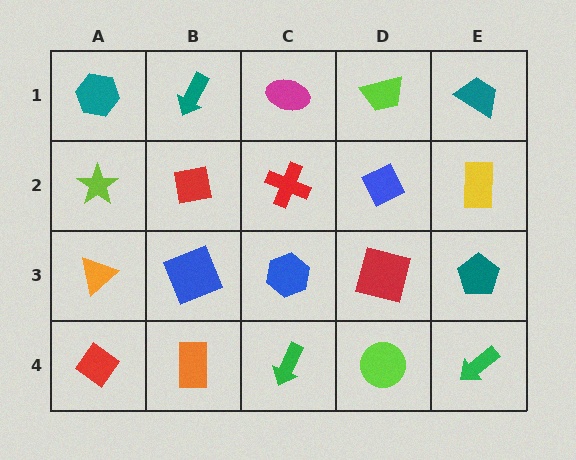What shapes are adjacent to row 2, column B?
A teal arrow (row 1, column B), a blue square (row 3, column B), a lime star (row 2, column A), a red cross (row 2, column C).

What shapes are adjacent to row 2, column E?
A teal trapezoid (row 1, column E), a teal pentagon (row 3, column E), a blue diamond (row 2, column D).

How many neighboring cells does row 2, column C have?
4.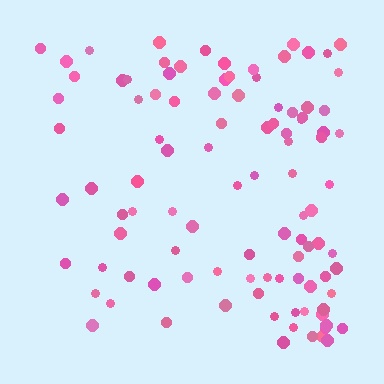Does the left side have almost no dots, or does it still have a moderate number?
Still a moderate number, just noticeably fewer than the right.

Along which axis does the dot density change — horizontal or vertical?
Horizontal.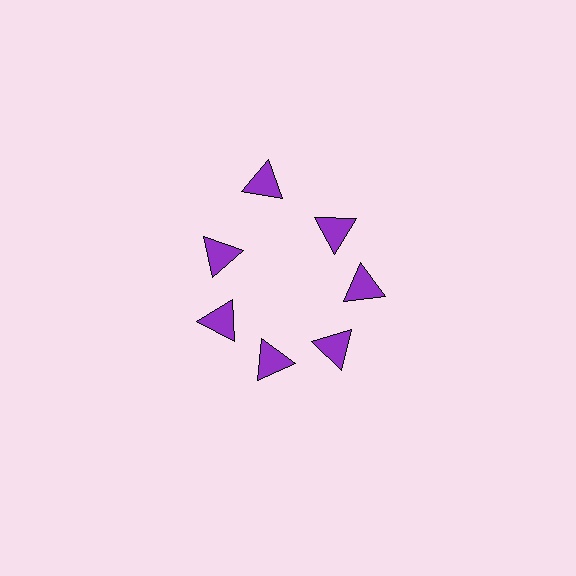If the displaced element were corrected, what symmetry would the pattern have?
It would have 7-fold rotational symmetry — the pattern would map onto itself every 51 degrees.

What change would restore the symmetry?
The symmetry would be restored by moving it inward, back onto the ring so that all 7 triangles sit at equal angles and equal distance from the center.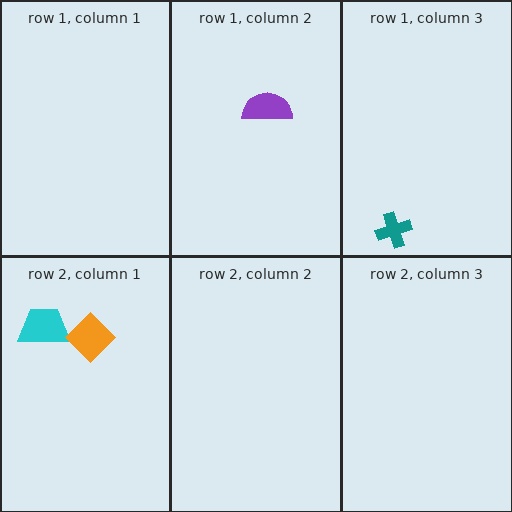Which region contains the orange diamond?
The row 2, column 1 region.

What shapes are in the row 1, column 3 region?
The teal cross.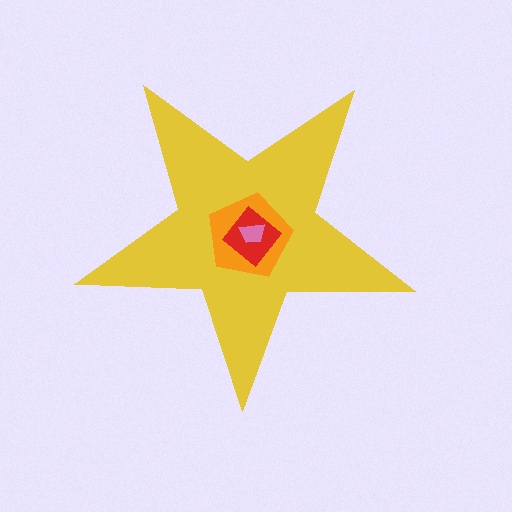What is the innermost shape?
The pink trapezoid.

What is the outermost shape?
The yellow star.